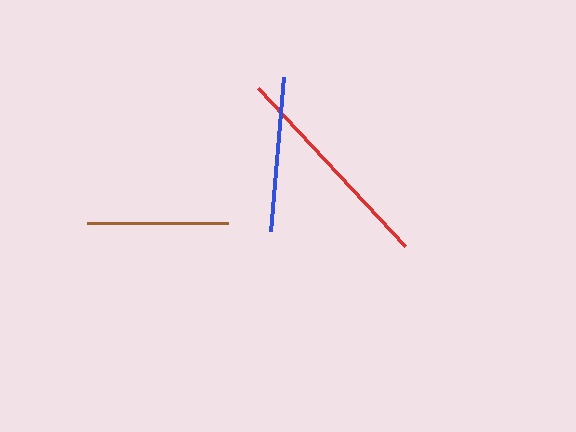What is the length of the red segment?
The red segment is approximately 216 pixels long.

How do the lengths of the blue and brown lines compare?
The blue and brown lines are approximately the same length.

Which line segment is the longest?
The red line is the longest at approximately 216 pixels.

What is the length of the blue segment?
The blue segment is approximately 154 pixels long.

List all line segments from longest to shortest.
From longest to shortest: red, blue, brown.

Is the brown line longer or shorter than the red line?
The red line is longer than the brown line.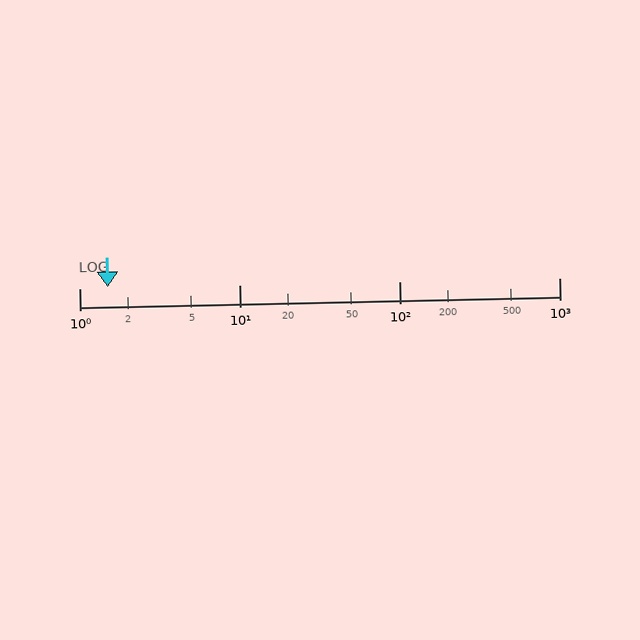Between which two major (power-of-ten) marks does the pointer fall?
The pointer is between 1 and 10.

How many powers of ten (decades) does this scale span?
The scale spans 3 decades, from 1 to 1000.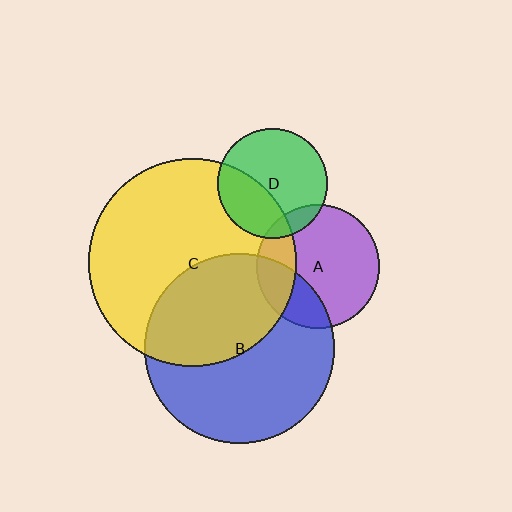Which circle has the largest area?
Circle C (yellow).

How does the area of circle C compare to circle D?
Approximately 3.5 times.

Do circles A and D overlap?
Yes.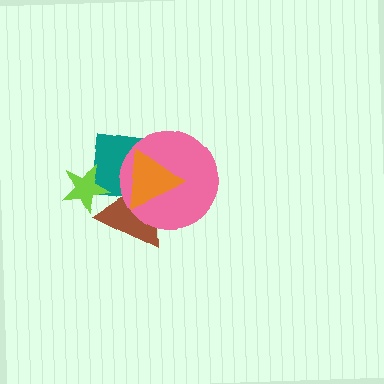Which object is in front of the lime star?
The brown triangle is in front of the lime star.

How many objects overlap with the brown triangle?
4 objects overlap with the brown triangle.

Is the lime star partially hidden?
Yes, it is partially covered by another shape.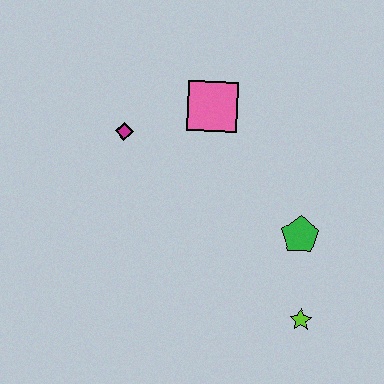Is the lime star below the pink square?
Yes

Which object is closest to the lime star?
The green pentagon is closest to the lime star.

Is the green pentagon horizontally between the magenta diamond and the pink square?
No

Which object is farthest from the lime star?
The magenta diamond is farthest from the lime star.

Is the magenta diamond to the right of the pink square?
No